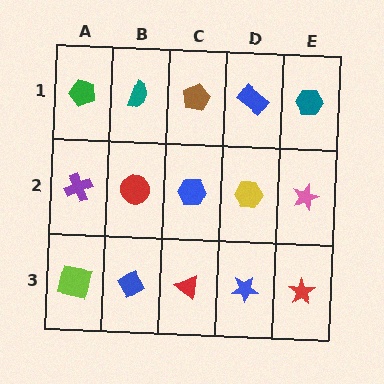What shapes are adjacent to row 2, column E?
A teal hexagon (row 1, column E), a red star (row 3, column E), a yellow hexagon (row 2, column D).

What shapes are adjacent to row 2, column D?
A blue rectangle (row 1, column D), a blue star (row 3, column D), a blue hexagon (row 2, column C), a pink star (row 2, column E).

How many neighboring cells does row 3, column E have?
2.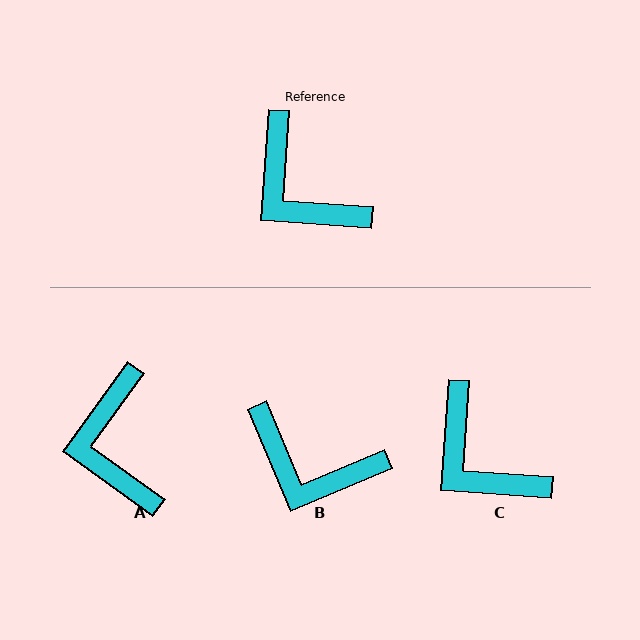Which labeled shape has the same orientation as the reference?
C.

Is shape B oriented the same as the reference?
No, it is off by about 27 degrees.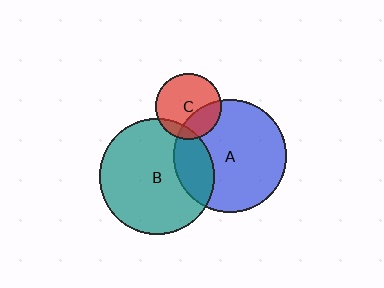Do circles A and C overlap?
Yes.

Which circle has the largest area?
Circle B (teal).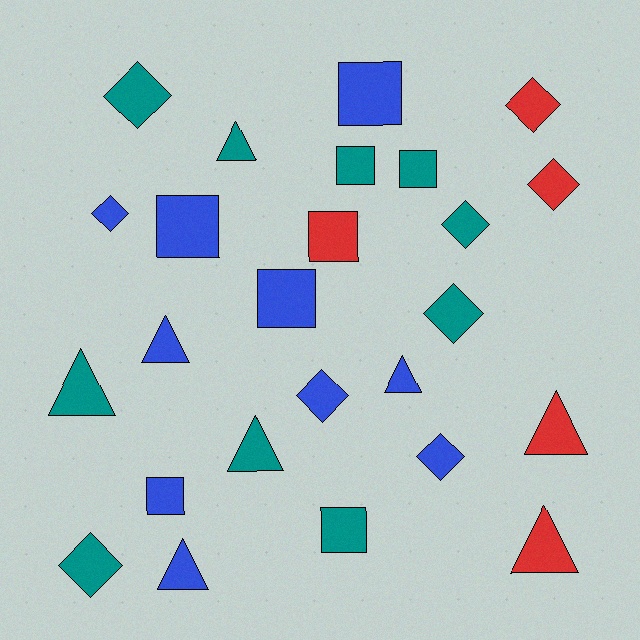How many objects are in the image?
There are 25 objects.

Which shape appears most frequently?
Diamond, with 9 objects.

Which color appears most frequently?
Blue, with 10 objects.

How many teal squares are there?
There are 3 teal squares.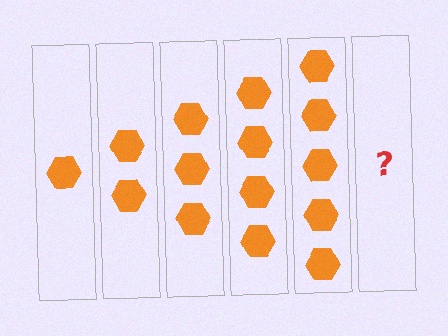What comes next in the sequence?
The next element should be 6 hexagons.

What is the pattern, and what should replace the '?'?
The pattern is that each step adds one more hexagon. The '?' should be 6 hexagons.